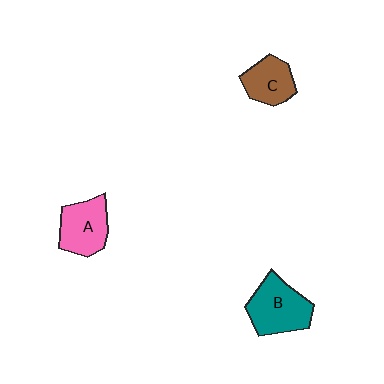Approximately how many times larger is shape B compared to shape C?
Approximately 1.5 times.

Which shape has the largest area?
Shape B (teal).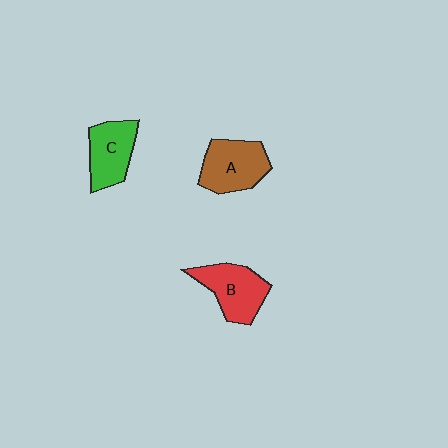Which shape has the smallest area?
Shape C (green).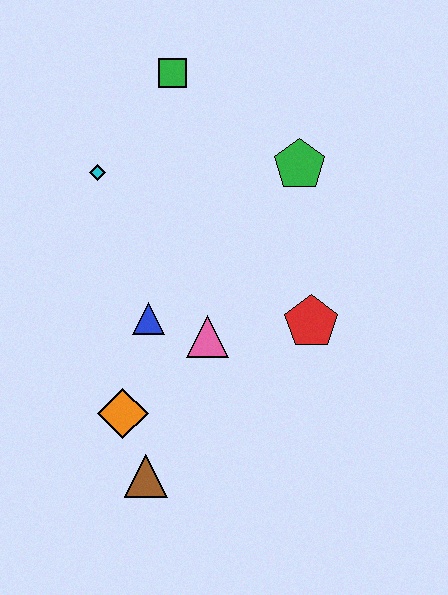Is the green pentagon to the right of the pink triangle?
Yes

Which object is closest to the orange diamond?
The brown triangle is closest to the orange diamond.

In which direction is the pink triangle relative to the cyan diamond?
The pink triangle is below the cyan diamond.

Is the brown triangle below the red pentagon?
Yes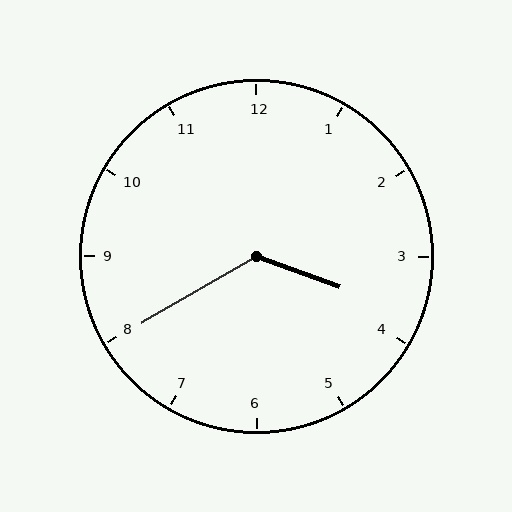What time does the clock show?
3:40.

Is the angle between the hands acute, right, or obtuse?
It is obtuse.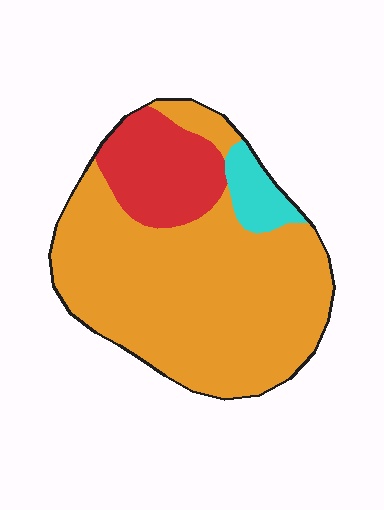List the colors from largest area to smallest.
From largest to smallest: orange, red, cyan.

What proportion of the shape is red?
Red takes up less than a quarter of the shape.